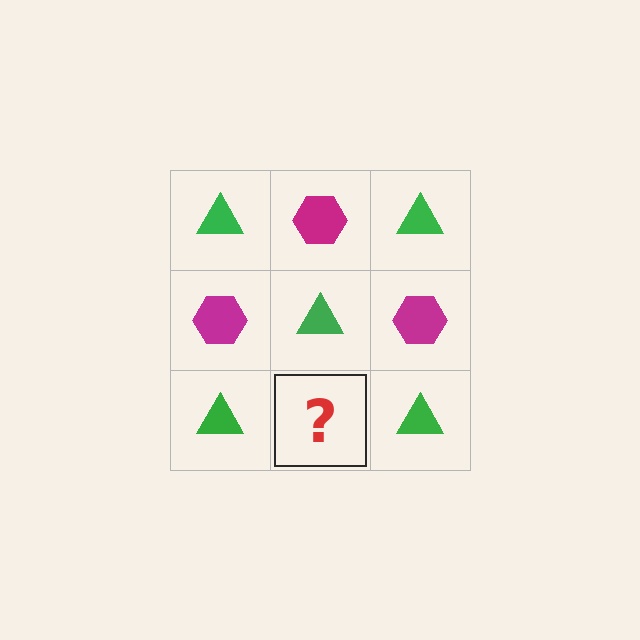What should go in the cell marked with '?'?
The missing cell should contain a magenta hexagon.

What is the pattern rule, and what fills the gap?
The rule is that it alternates green triangle and magenta hexagon in a checkerboard pattern. The gap should be filled with a magenta hexagon.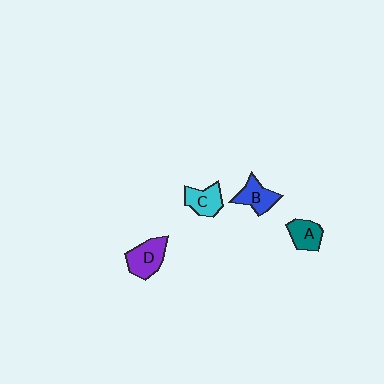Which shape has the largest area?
Shape D (purple).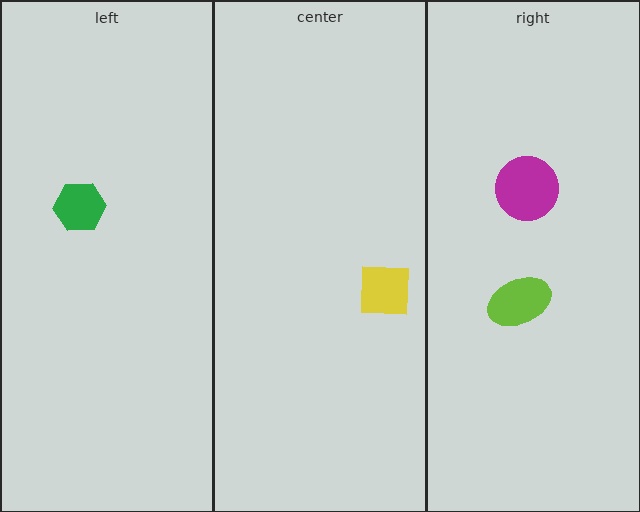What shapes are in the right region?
The lime ellipse, the magenta circle.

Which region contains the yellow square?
The center region.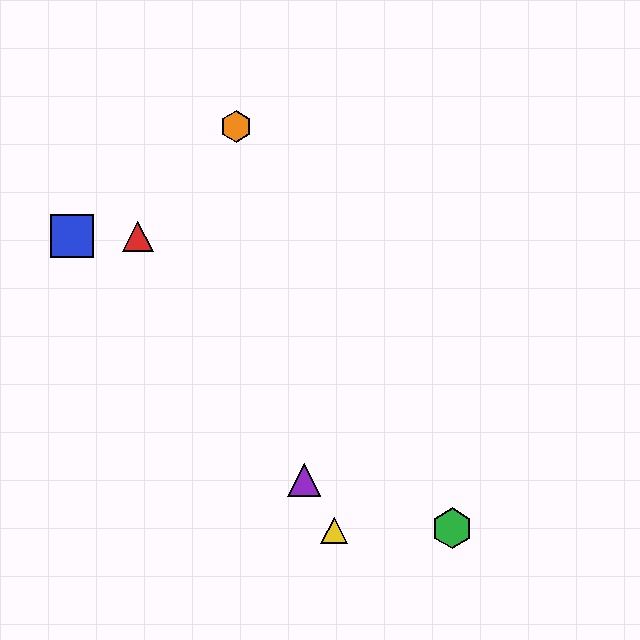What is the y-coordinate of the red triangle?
The red triangle is at y≈236.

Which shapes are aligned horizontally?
The red triangle, the blue square are aligned horizontally.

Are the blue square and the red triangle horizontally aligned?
Yes, both are at y≈236.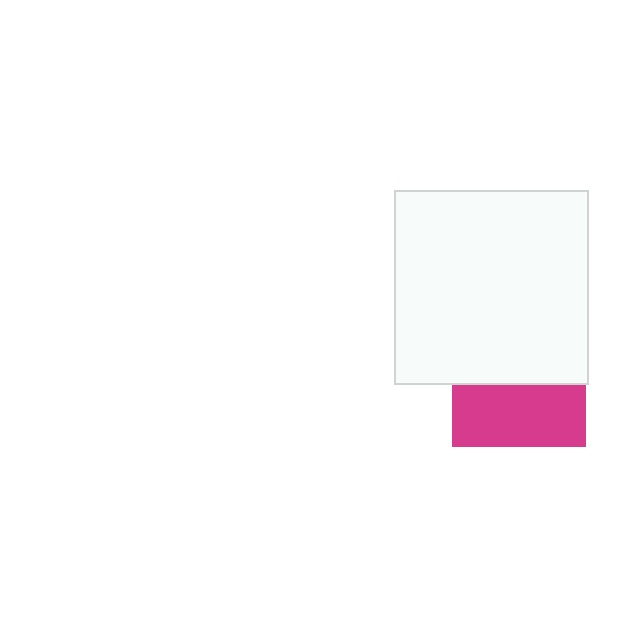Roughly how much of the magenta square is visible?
About half of it is visible (roughly 46%).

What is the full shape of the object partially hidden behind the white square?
The partially hidden object is a magenta square.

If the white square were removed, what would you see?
You would see the complete magenta square.